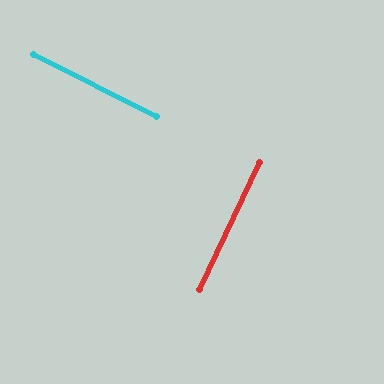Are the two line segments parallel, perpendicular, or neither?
Perpendicular — they meet at approximately 89°.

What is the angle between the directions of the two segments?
Approximately 89 degrees.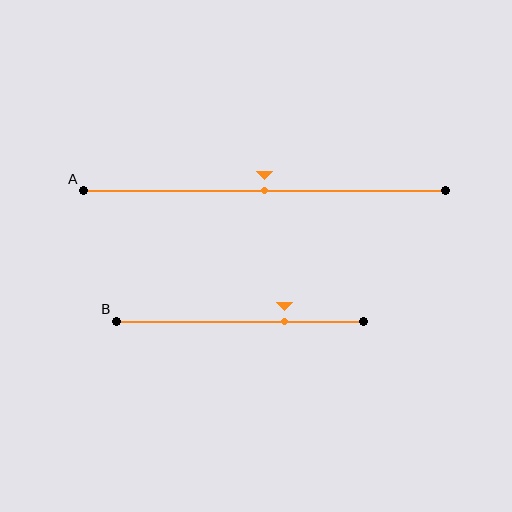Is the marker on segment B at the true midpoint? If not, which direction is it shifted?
No, the marker on segment B is shifted to the right by about 18% of the segment length.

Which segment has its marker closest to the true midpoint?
Segment A has its marker closest to the true midpoint.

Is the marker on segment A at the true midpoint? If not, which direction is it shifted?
Yes, the marker on segment A is at the true midpoint.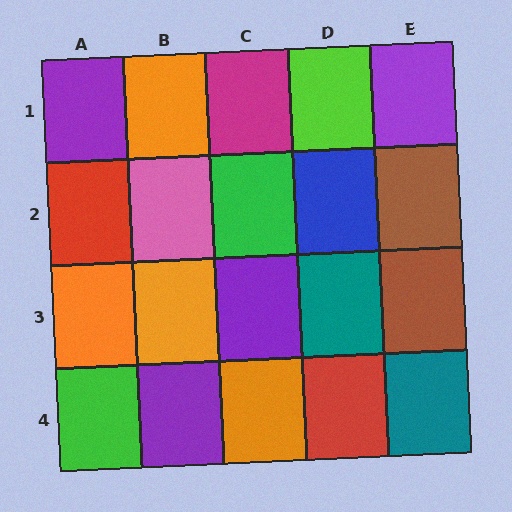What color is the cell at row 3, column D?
Teal.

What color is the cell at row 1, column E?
Purple.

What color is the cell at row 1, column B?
Orange.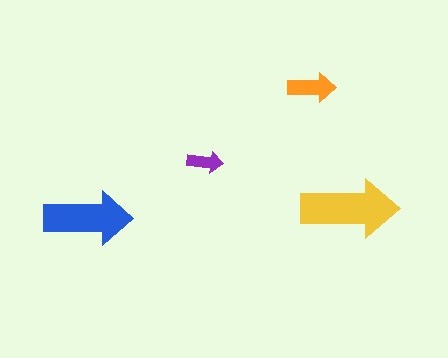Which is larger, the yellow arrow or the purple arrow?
The yellow one.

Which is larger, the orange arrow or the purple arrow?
The orange one.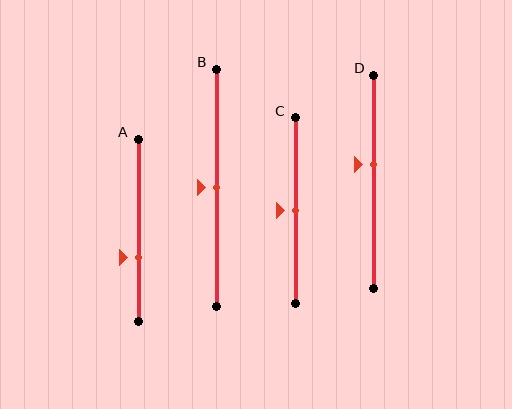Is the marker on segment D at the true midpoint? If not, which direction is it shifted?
No, the marker on segment D is shifted upward by about 8% of the segment length.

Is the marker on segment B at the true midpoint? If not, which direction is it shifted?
Yes, the marker on segment B is at the true midpoint.